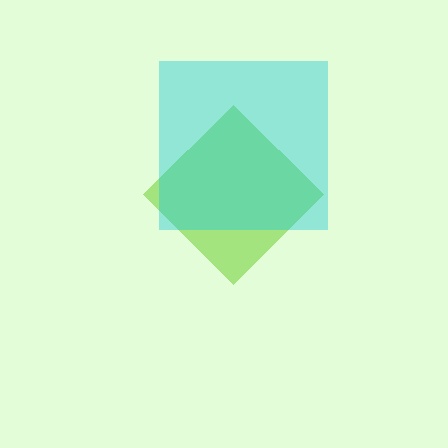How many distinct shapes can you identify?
There are 2 distinct shapes: a lime diamond, a cyan square.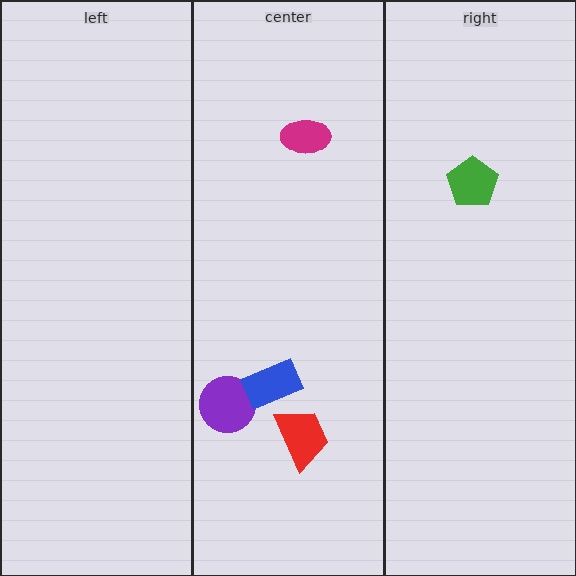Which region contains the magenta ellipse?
The center region.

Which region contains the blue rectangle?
The center region.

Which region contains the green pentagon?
The right region.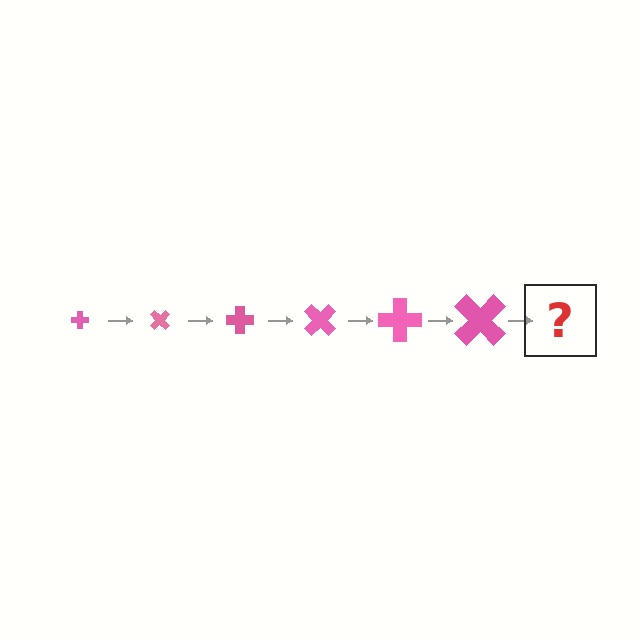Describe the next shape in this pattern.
It should be a cross, larger than the previous one and rotated 270 degrees from the start.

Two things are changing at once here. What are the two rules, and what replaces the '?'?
The two rules are that the cross grows larger each step and it rotates 45 degrees each step. The '?' should be a cross, larger than the previous one and rotated 270 degrees from the start.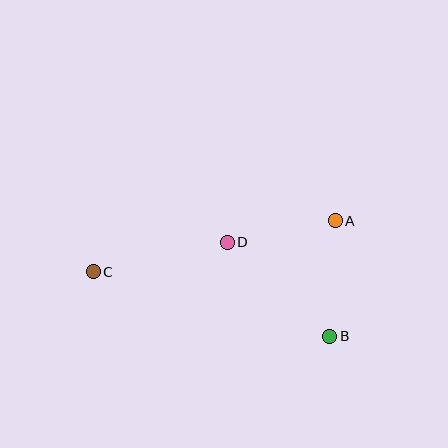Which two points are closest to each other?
Points A and D are closest to each other.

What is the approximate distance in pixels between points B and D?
The distance between B and D is approximately 139 pixels.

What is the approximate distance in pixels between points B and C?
The distance between B and C is approximately 245 pixels.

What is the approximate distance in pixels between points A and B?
The distance between A and B is approximately 116 pixels.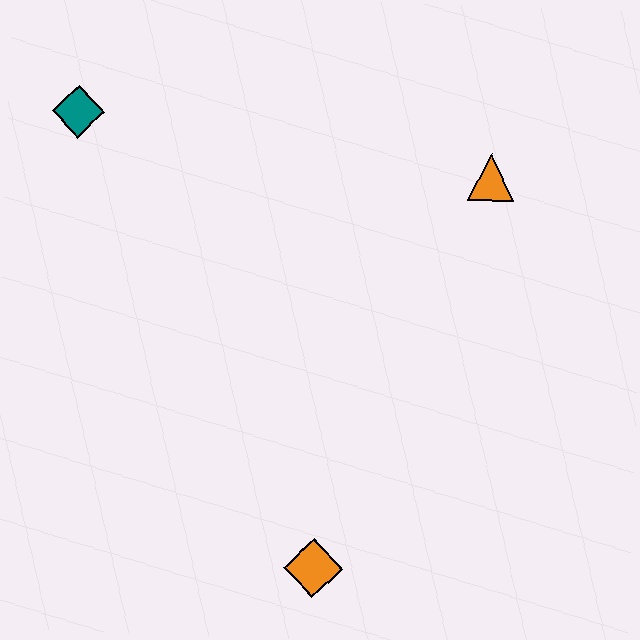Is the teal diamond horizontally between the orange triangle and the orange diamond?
No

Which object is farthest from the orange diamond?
The teal diamond is farthest from the orange diamond.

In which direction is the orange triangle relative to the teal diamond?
The orange triangle is to the right of the teal diamond.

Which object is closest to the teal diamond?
The orange triangle is closest to the teal diamond.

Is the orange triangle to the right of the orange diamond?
Yes